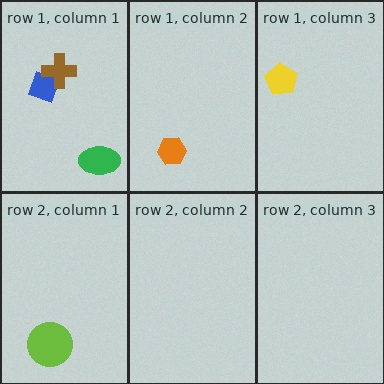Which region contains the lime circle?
The row 2, column 1 region.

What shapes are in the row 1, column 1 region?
The green ellipse, the blue diamond, the brown cross.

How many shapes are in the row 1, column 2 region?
1.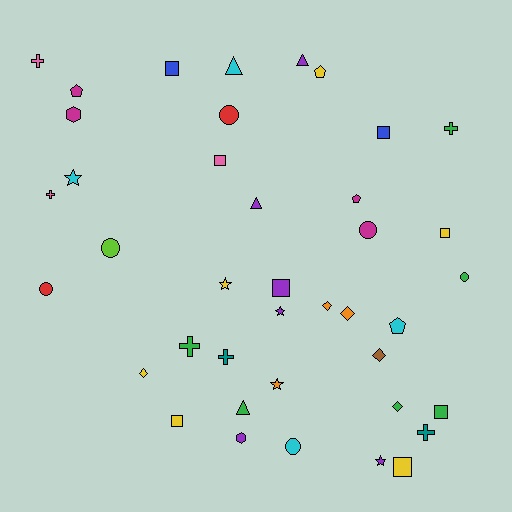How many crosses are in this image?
There are 6 crosses.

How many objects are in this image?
There are 40 objects.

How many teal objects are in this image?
There are 2 teal objects.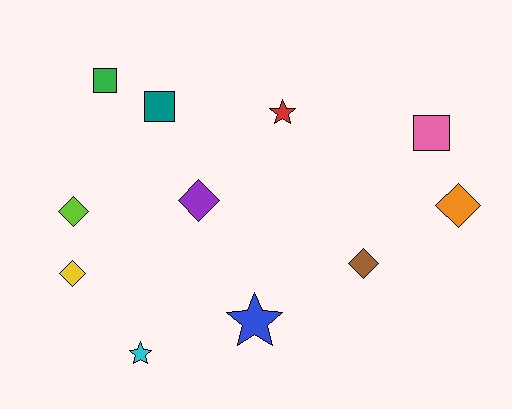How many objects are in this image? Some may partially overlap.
There are 11 objects.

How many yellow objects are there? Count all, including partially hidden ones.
There is 1 yellow object.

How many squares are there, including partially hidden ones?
There are 3 squares.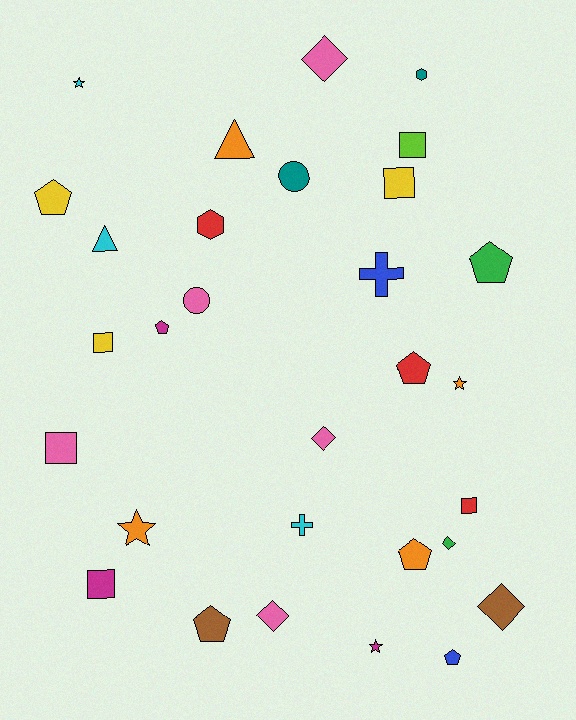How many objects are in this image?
There are 30 objects.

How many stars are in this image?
There are 4 stars.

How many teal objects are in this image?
There are 2 teal objects.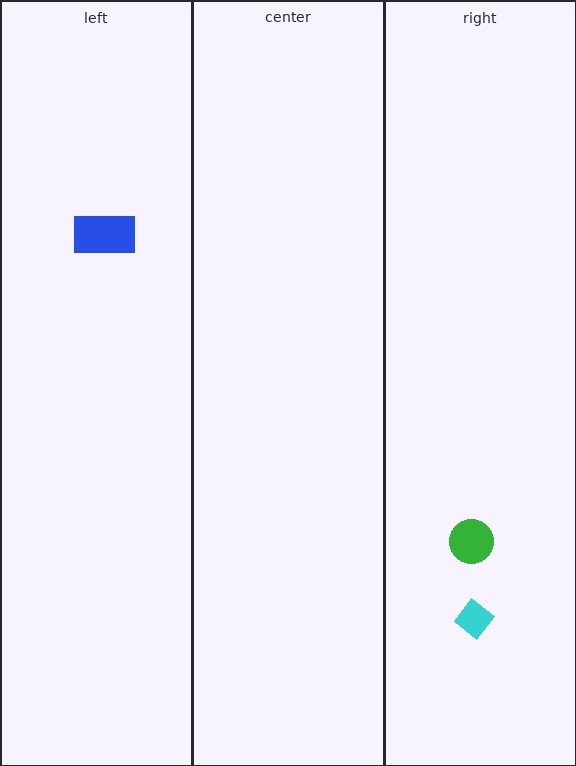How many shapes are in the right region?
2.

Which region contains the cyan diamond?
The right region.